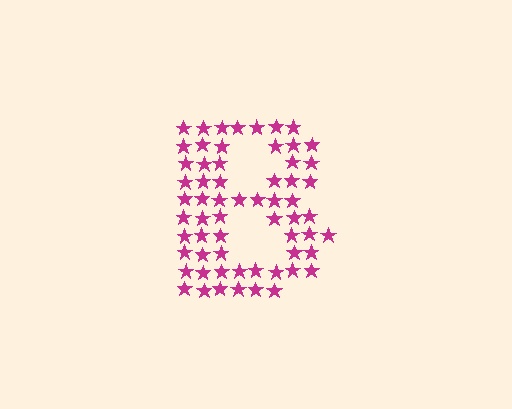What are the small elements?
The small elements are stars.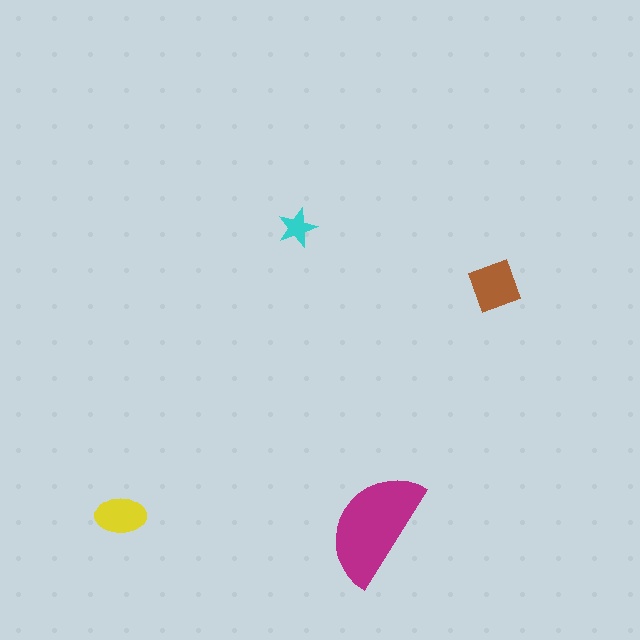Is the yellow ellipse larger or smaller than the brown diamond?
Smaller.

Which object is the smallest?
The cyan star.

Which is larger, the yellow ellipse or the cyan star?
The yellow ellipse.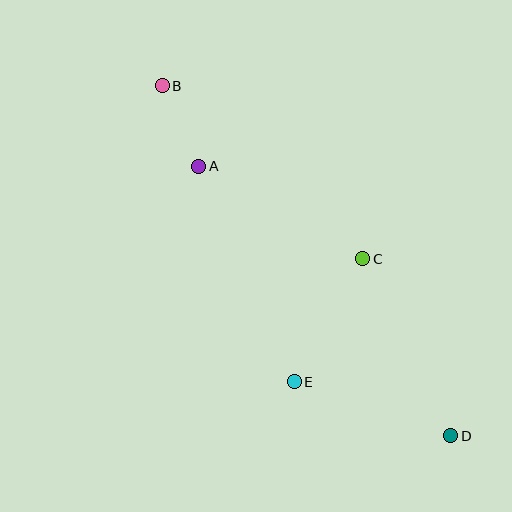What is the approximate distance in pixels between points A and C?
The distance between A and C is approximately 189 pixels.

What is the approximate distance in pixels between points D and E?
The distance between D and E is approximately 166 pixels.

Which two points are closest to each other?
Points A and B are closest to each other.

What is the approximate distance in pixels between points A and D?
The distance between A and D is approximately 369 pixels.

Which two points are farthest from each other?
Points B and D are farthest from each other.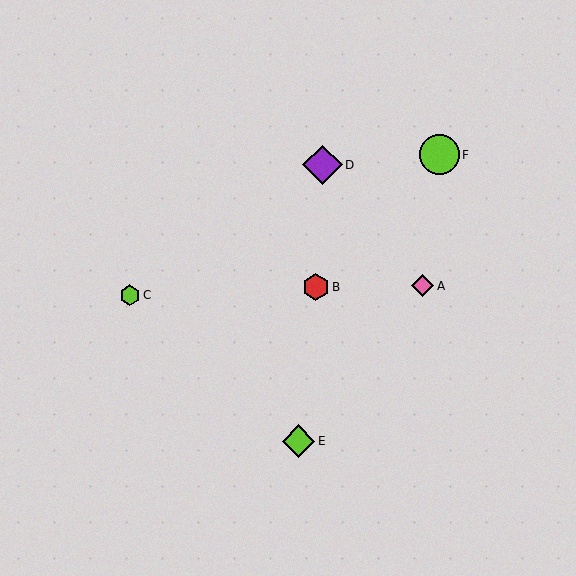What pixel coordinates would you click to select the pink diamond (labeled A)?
Click at (423, 286) to select the pink diamond A.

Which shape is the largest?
The purple diamond (labeled D) is the largest.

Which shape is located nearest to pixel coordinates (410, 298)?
The pink diamond (labeled A) at (423, 286) is nearest to that location.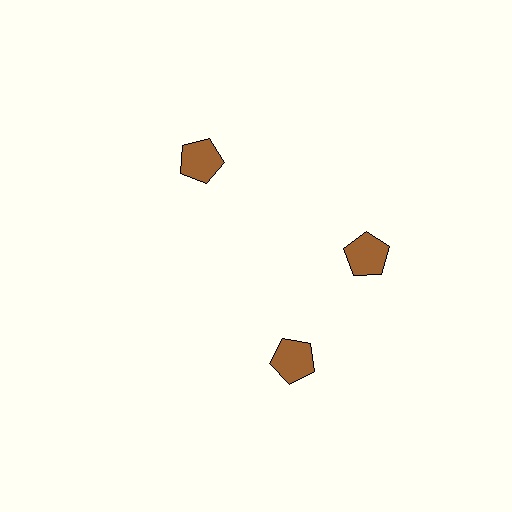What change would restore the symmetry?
The symmetry would be restored by rotating it back into even spacing with its neighbors so that all 3 pentagons sit at equal angles and equal distance from the center.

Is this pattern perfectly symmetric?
No. The 3 brown pentagons are arranged in a ring, but one element near the 7 o'clock position is rotated out of alignment along the ring, breaking the 3-fold rotational symmetry.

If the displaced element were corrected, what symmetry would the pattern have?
It would have 3-fold rotational symmetry — the pattern would map onto itself every 120 degrees.